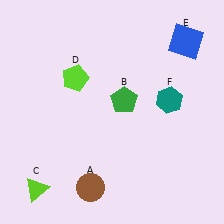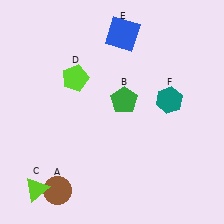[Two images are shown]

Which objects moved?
The objects that moved are: the brown circle (A), the blue square (E).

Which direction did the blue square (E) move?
The blue square (E) moved left.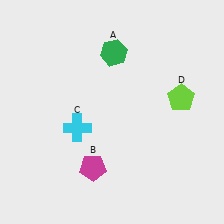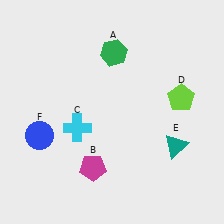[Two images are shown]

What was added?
A teal triangle (E), a blue circle (F) were added in Image 2.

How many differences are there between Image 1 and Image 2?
There are 2 differences between the two images.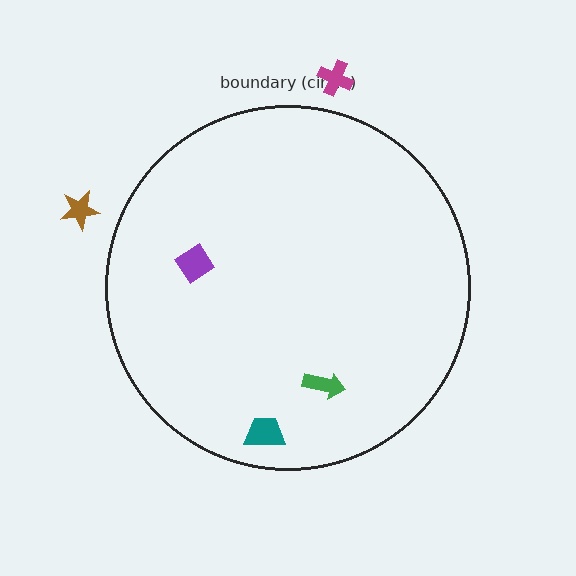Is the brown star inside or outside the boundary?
Outside.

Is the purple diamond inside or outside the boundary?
Inside.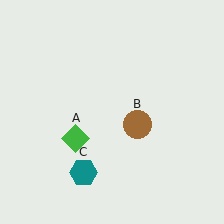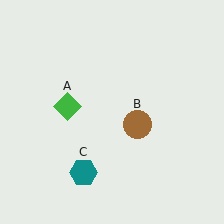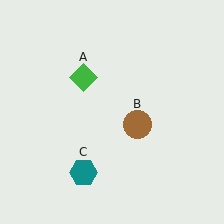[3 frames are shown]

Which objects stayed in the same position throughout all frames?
Brown circle (object B) and teal hexagon (object C) remained stationary.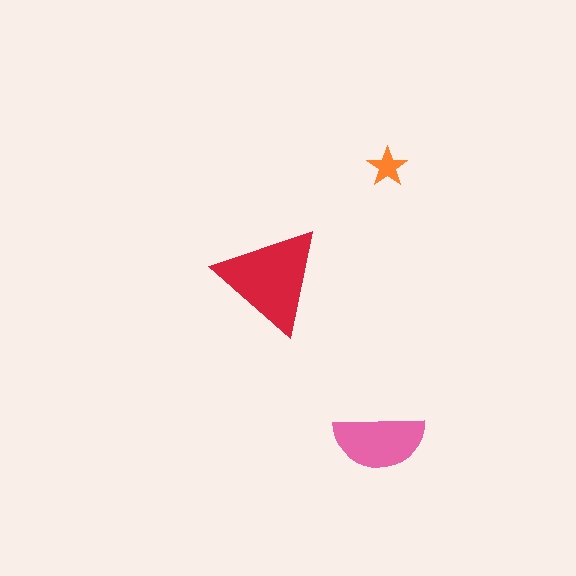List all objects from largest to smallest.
The red triangle, the pink semicircle, the orange star.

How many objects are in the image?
There are 3 objects in the image.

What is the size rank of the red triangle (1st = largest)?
1st.